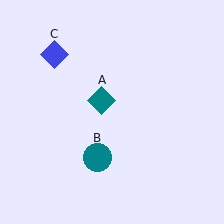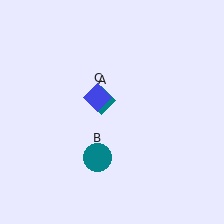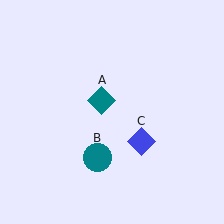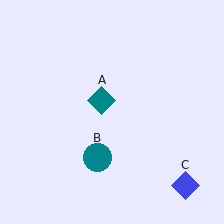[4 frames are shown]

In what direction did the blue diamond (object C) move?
The blue diamond (object C) moved down and to the right.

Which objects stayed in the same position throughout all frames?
Teal diamond (object A) and teal circle (object B) remained stationary.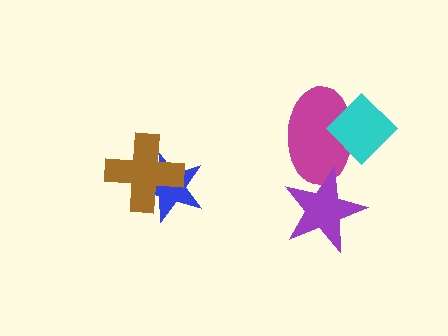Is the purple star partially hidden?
No, no other shape covers it.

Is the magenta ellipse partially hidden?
Yes, it is partially covered by another shape.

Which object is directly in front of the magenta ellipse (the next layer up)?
The cyan diamond is directly in front of the magenta ellipse.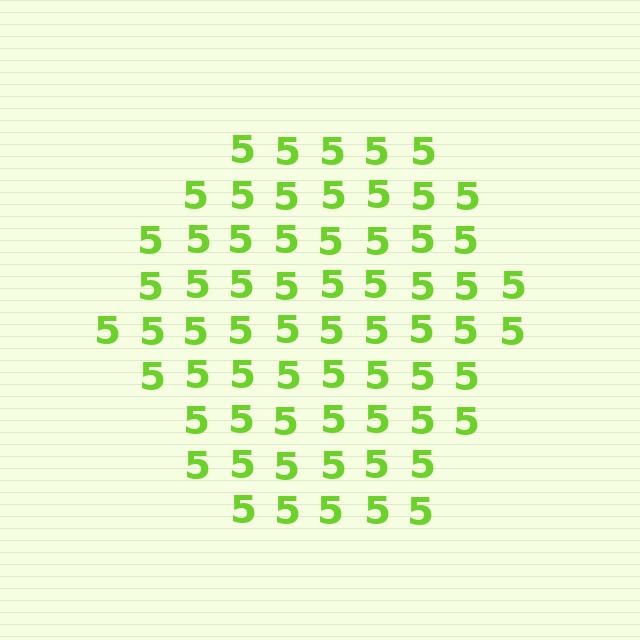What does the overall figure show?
The overall figure shows a hexagon.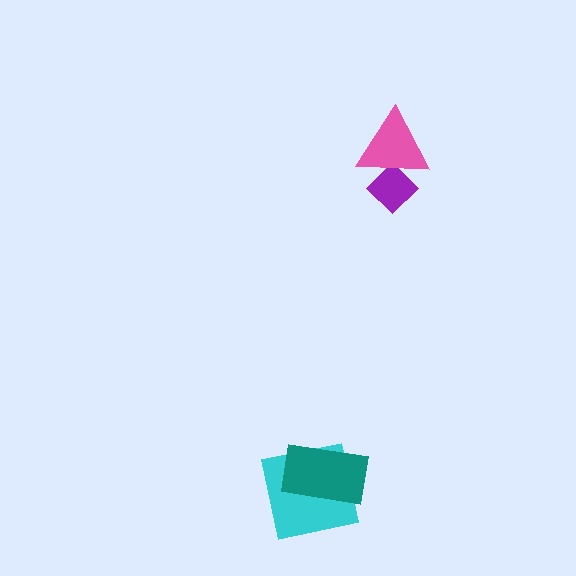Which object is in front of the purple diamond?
The pink triangle is in front of the purple diamond.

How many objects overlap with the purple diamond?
1 object overlaps with the purple diamond.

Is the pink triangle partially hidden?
No, no other shape covers it.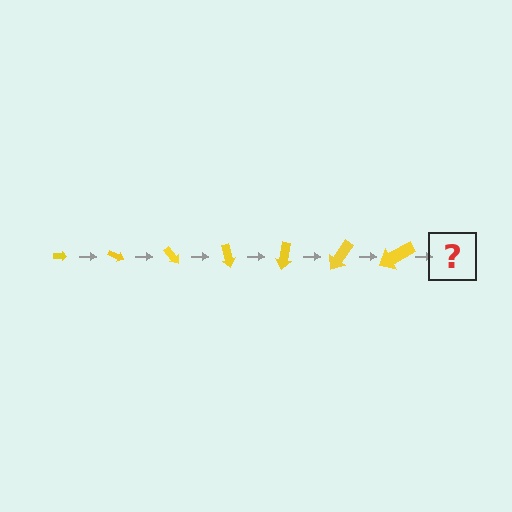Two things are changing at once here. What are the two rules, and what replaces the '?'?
The two rules are that the arrow grows larger each step and it rotates 25 degrees each step. The '?' should be an arrow, larger than the previous one and rotated 175 degrees from the start.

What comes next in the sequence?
The next element should be an arrow, larger than the previous one and rotated 175 degrees from the start.